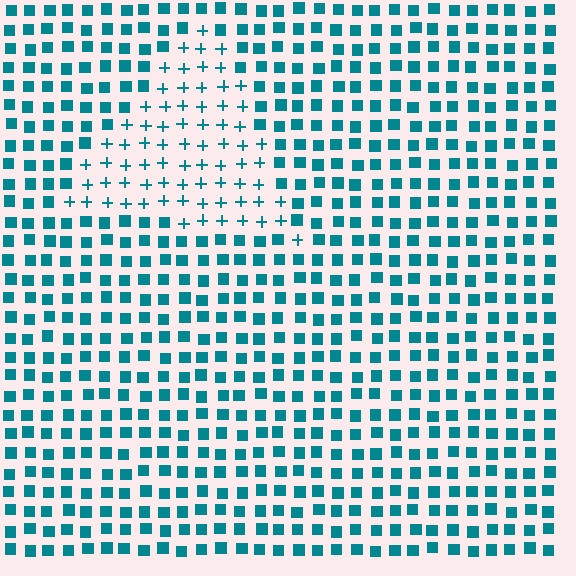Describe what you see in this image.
The image is filled with small teal elements arranged in a uniform grid. A triangle-shaped region contains plus signs, while the surrounding area contains squares. The boundary is defined purely by the change in element shape.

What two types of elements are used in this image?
The image uses plus signs inside the triangle region and squares outside it.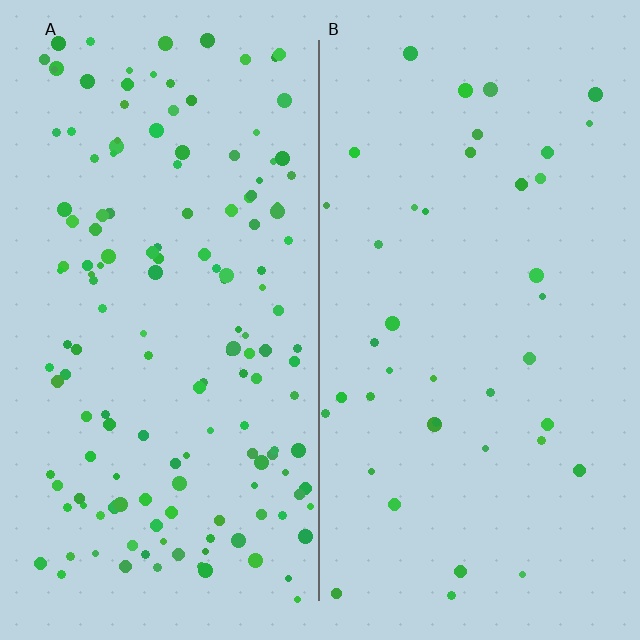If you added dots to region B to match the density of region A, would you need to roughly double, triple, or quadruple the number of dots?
Approximately quadruple.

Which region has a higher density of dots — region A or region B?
A (the left).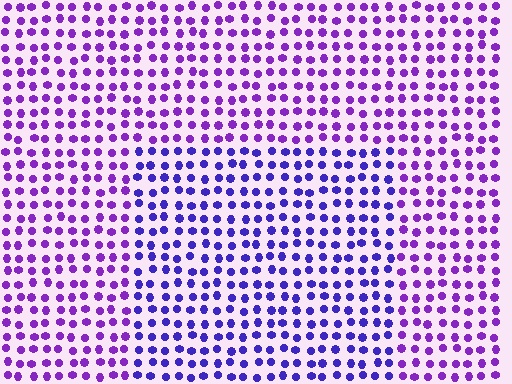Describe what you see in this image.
The image is filled with small purple elements in a uniform arrangement. A rectangle-shaped region is visible where the elements are tinted to a slightly different hue, forming a subtle color boundary.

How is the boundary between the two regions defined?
The boundary is defined purely by a slight shift in hue (about 29 degrees). Spacing, size, and orientation are identical on both sides.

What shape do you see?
I see a rectangle.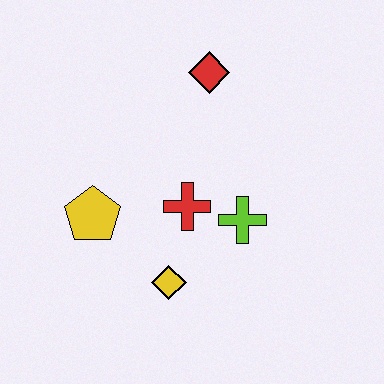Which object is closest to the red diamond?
The red cross is closest to the red diamond.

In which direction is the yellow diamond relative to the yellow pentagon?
The yellow diamond is to the right of the yellow pentagon.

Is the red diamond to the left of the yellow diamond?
No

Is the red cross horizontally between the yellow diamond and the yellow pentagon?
No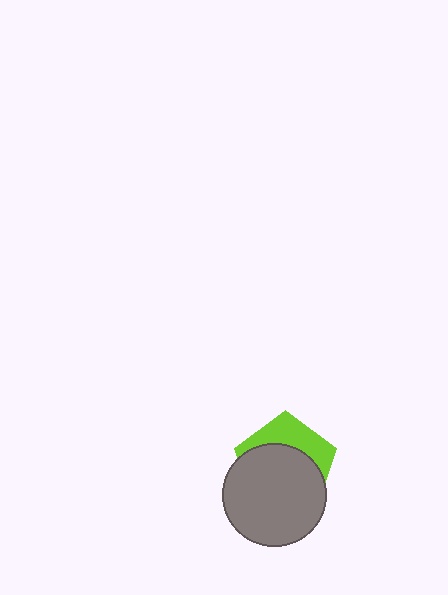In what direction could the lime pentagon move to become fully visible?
The lime pentagon could move up. That would shift it out from behind the gray circle entirely.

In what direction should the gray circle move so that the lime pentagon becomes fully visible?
The gray circle should move down. That is the shortest direction to clear the overlap and leave the lime pentagon fully visible.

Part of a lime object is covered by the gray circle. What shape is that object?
It is a pentagon.